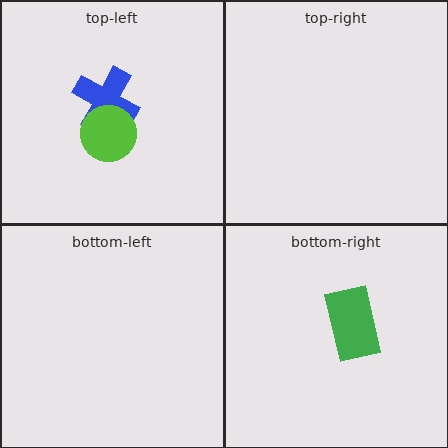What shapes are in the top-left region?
The blue cross, the lime circle.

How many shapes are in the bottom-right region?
1.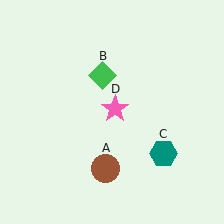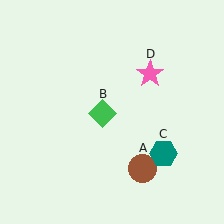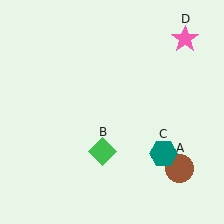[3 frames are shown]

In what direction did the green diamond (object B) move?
The green diamond (object B) moved down.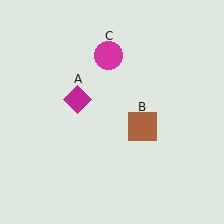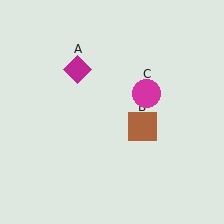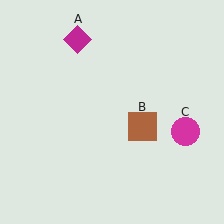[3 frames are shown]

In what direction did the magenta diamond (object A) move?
The magenta diamond (object A) moved up.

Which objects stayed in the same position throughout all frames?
Brown square (object B) remained stationary.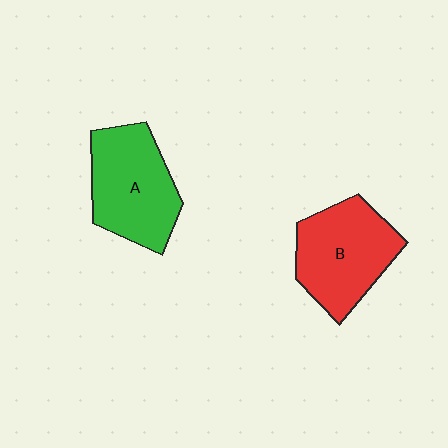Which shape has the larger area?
Shape A (green).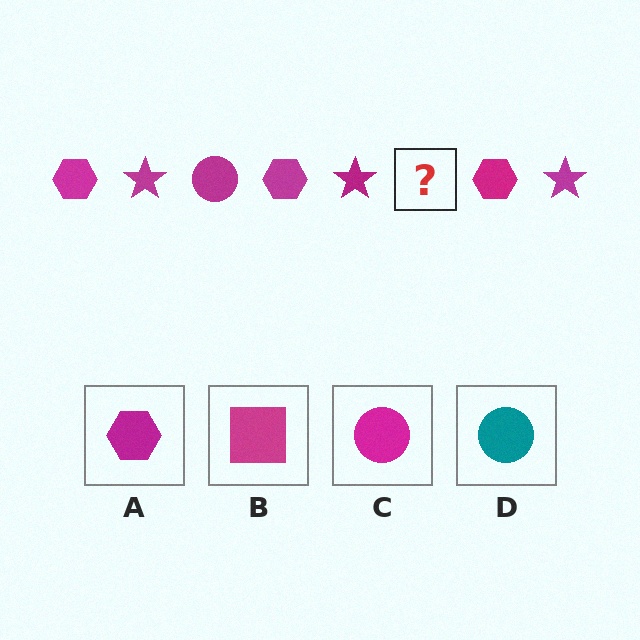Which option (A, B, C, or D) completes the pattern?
C.